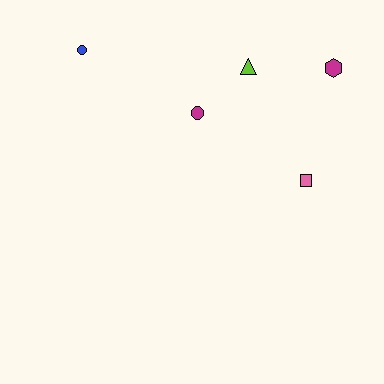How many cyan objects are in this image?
There are no cyan objects.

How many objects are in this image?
There are 5 objects.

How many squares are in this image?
There is 1 square.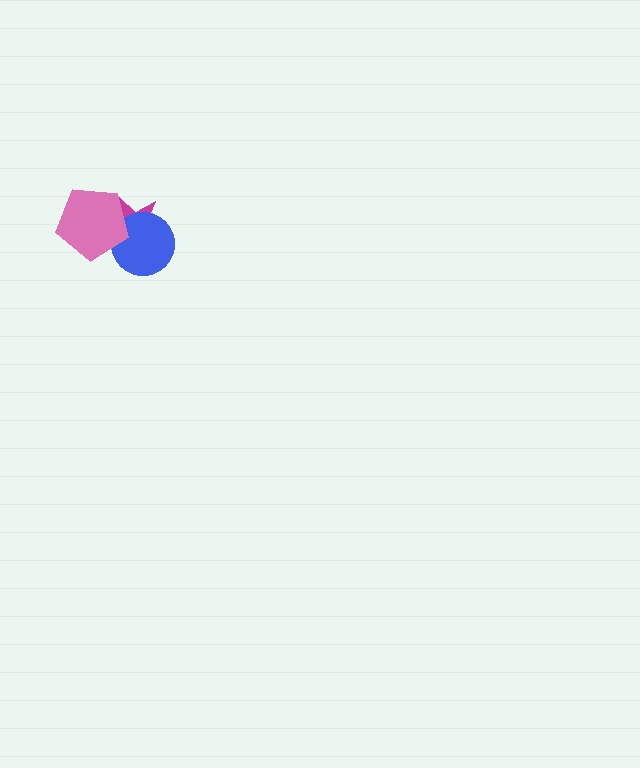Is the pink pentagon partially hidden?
No, no other shape covers it.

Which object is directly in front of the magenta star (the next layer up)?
The blue circle is directly in front of the magenta star.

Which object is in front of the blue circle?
The pink pentagon is in front of the blue circle.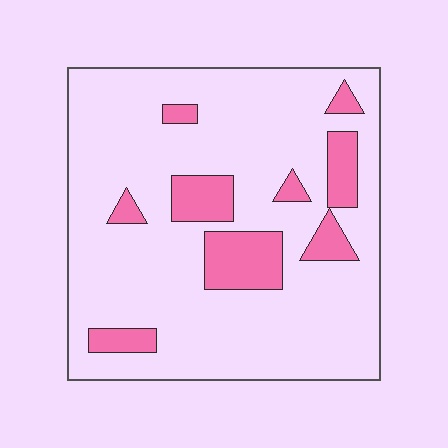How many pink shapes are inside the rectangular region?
9.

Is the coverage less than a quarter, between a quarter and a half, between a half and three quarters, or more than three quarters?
Less than a quarter.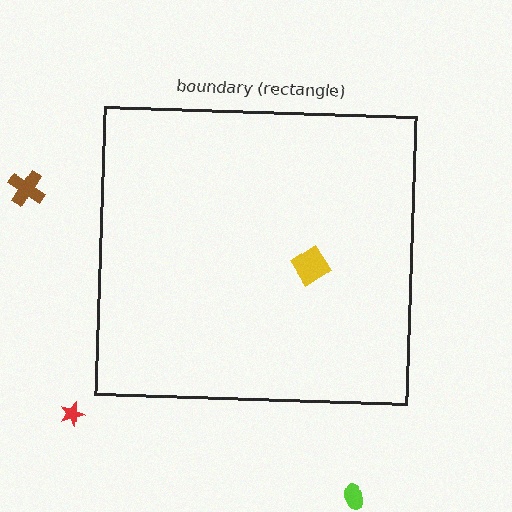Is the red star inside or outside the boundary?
Outside.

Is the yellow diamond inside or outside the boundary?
Inside.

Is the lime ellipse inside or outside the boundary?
Outside.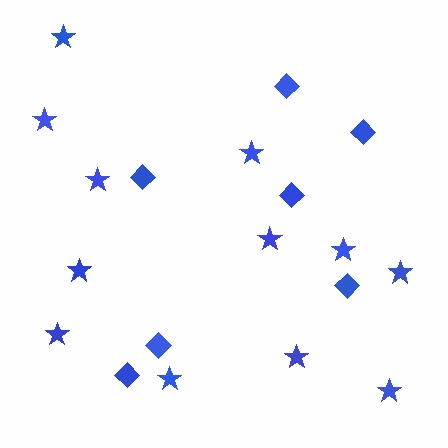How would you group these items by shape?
There are 2 groups: one group of stars (12) and one group of diamonds (7).